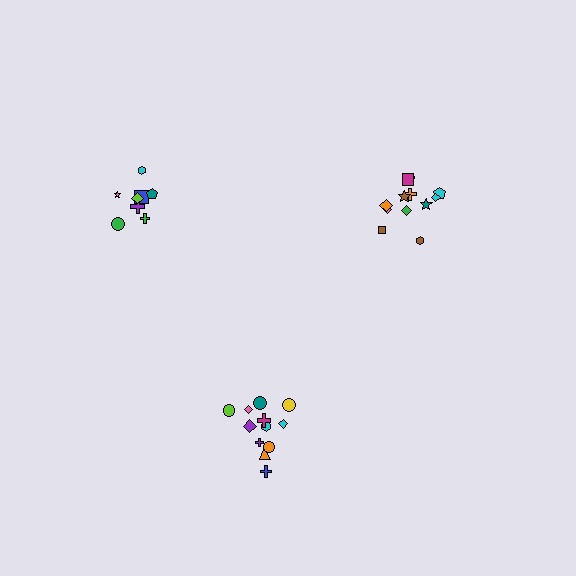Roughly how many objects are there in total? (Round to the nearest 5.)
Roughly 30 objects in total.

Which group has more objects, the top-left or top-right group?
The top-right group.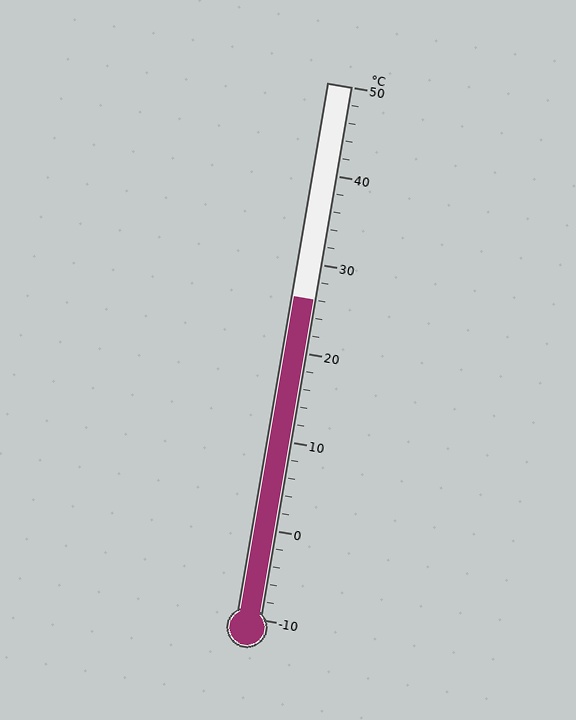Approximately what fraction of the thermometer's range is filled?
The thermometer is filled to approximately 60% of its range.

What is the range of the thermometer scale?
The thermometer scale ranges from -10°C to 50°C.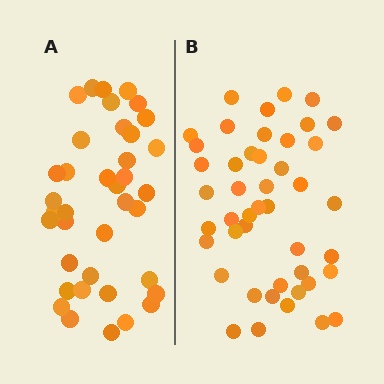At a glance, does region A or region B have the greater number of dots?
Region B (the right region) has more dots.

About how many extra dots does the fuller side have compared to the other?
Region B has roughly 8 or so more dots than region A.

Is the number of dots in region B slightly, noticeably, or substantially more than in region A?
Region B has only slightly more — the two regions are fairly close. The ratio is roughly 1.2 to 1.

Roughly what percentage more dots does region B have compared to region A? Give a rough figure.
About 20% more.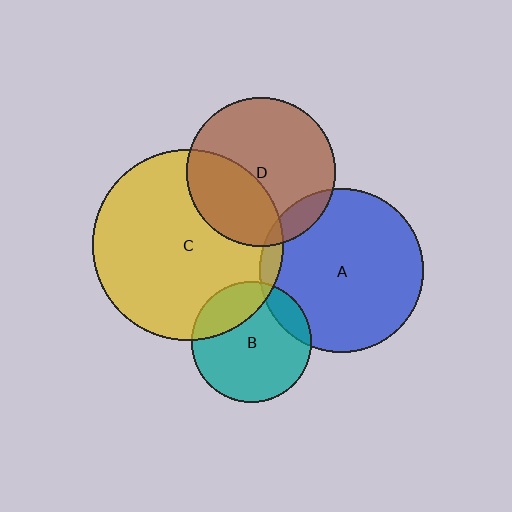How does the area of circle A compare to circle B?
Approximately 1.8 times.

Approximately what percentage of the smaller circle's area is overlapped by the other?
Approximately 15%.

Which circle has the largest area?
Circle C (yellow).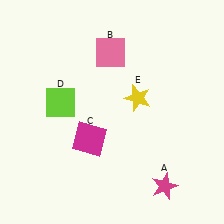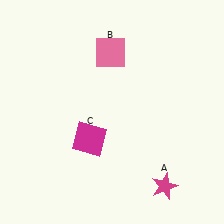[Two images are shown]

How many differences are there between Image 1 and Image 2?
There are 2 differences between the two images.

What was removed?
The lime square (D), the yellow star (E) were removed in Image 2.